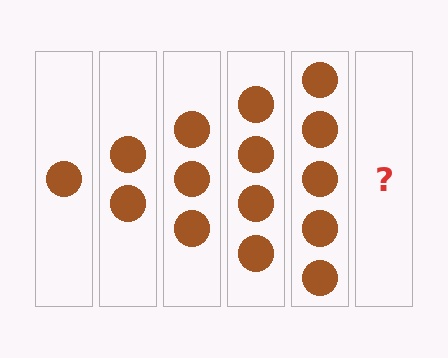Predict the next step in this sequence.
The next step is 6 circles.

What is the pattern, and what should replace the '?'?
The pattern is that each step adds one more circle. The '?' should be 6 circles.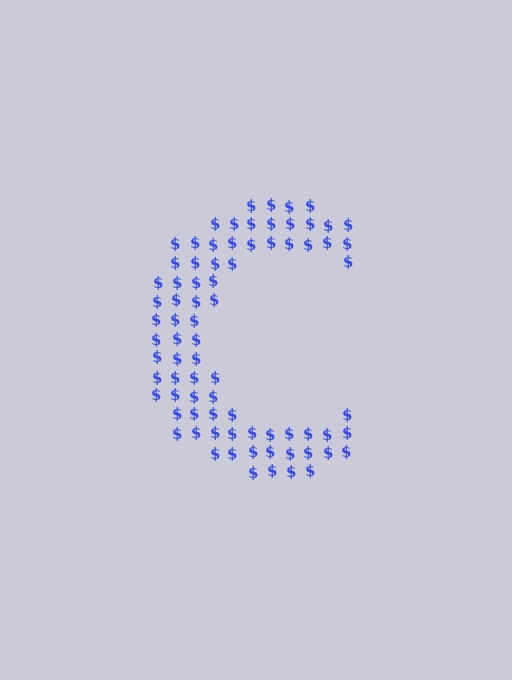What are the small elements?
The small elements are dollar signs.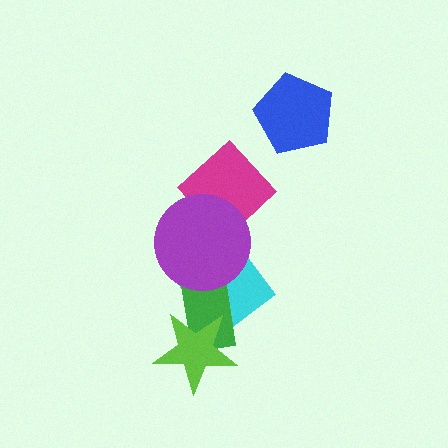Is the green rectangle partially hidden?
Yes, it is partially covered by another shape.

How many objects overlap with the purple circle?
3 objects overlap with the purple circle.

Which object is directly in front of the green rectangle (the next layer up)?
The purple circle is directly in front of the green rectangle.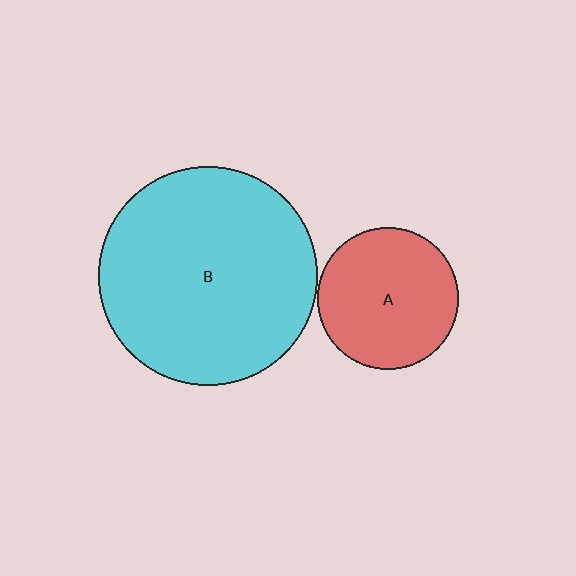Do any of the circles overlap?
No, none of the circles overlap.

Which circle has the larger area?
Circle B (cyan).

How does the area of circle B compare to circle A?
Approximately 2.4 times.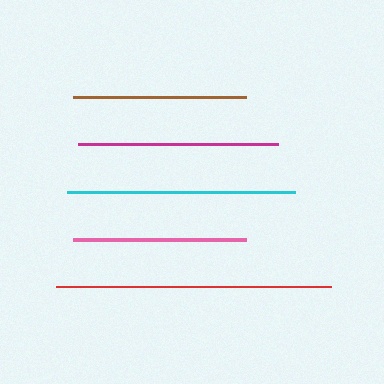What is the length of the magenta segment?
The magenta segment is approximately 199 pixels long.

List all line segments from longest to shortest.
From longest to shortest: red, cyan, magenta, brown, pink.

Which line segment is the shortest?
The pink line is the shortest at approximately 173 pixels.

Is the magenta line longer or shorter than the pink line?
The magenta line is longer than the pink line.